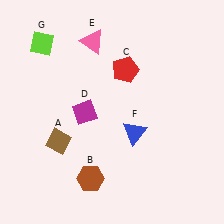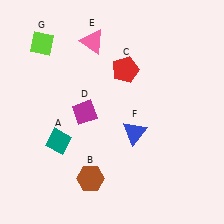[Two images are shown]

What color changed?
The diamond (A) changed from brown in Image 1 to teal in Image 2.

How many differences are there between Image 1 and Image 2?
There is 1 difference between the two images.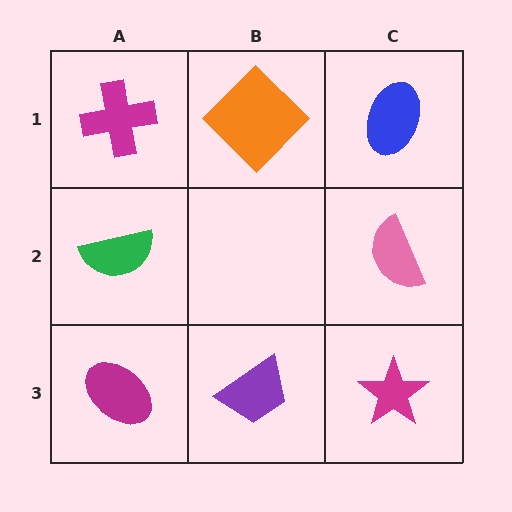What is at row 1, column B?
An orange diamond.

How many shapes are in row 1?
3 shapes.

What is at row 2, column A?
A green semicircle.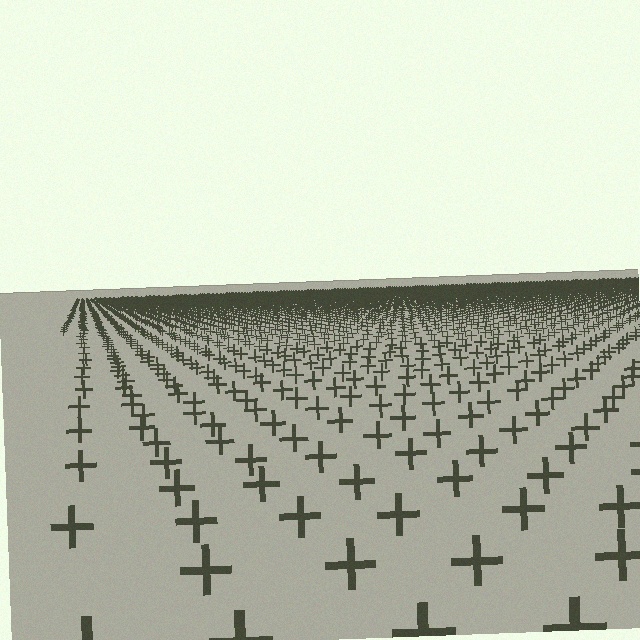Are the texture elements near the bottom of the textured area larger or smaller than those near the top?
Larger. Near the bottom, elements are closer to the viewer and appear at a bigger on-screen size.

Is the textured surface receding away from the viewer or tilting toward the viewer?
The surface is receding away from the viewer. Texture elements get smaller and denser toward the top.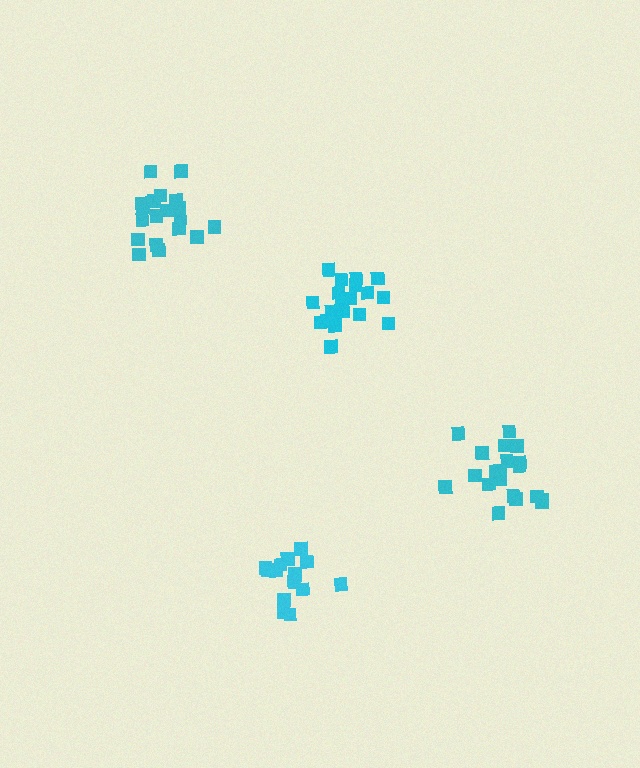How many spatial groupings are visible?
There are 4 spatial groupings.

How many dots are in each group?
Group 1: 19 dots, Group 2: 15 dots, Group 3: 20 dots, Group 4: 20 dots (74 total).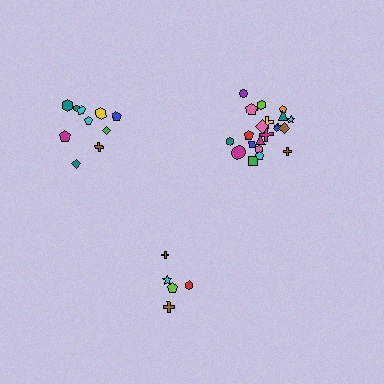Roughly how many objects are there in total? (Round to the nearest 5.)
Roughly 35 objects in total.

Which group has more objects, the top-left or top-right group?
The top-right group.